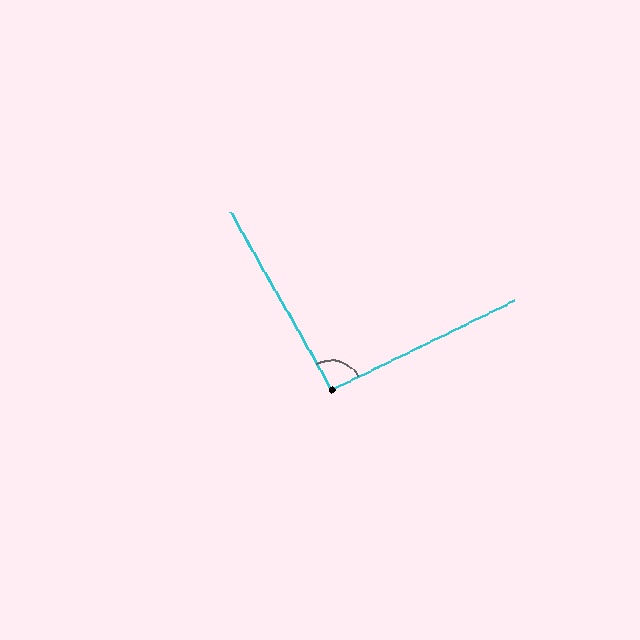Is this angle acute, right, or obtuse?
It is approximately a right angle.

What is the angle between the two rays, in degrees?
Approximately 93 degrees.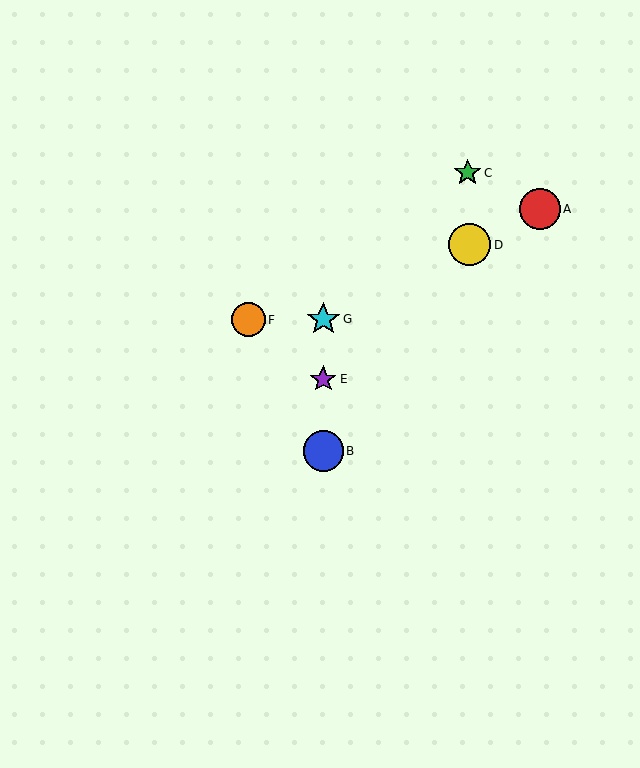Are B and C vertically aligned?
No, B is at x≈323 and C is at x≈468.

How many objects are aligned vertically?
3 objects (B, E, G) are aligned vertically.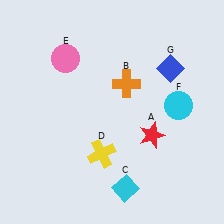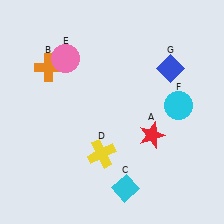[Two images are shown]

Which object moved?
The orange cross (B) moved left.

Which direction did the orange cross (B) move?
The orange cross (B) moved left.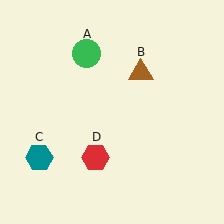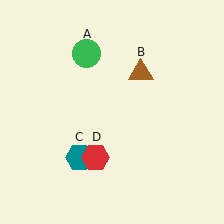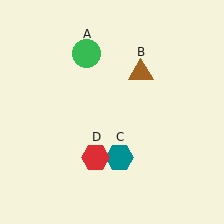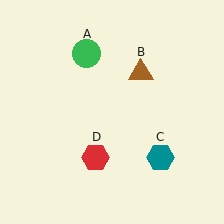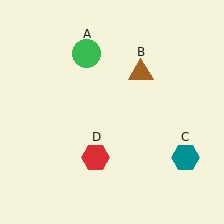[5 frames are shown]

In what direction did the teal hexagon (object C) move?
The teal hexagon (object C) moved right.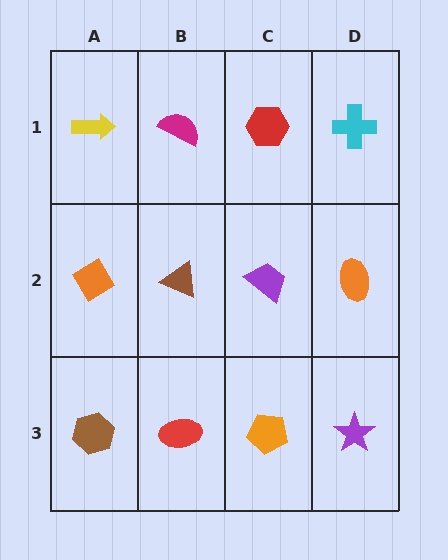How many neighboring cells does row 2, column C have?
4.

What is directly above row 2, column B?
A magenta semicircle.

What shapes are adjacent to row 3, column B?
A brown triangle (row 2, column B), a brown hexagon (row 3, column A), an orange pentagon (row 3, column C).